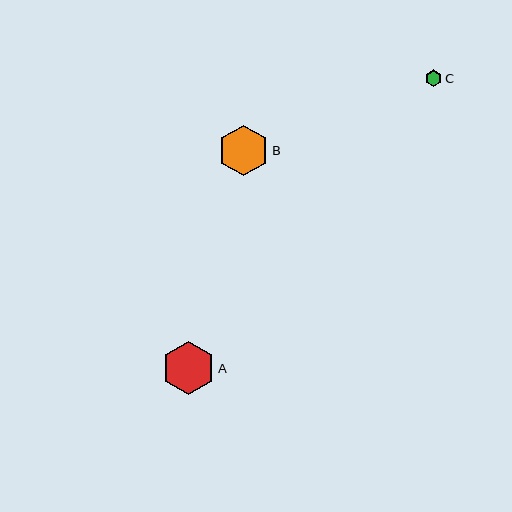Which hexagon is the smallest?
Hexagon C is the smallest with a size of approximately 17 pixels.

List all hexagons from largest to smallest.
From largest to smallest: A, B, C.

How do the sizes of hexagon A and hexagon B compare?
Hexagon A and hexagon B are approximately the same size.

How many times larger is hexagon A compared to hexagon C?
Hexagon A is approximately 3.2 times the size of hexagon C.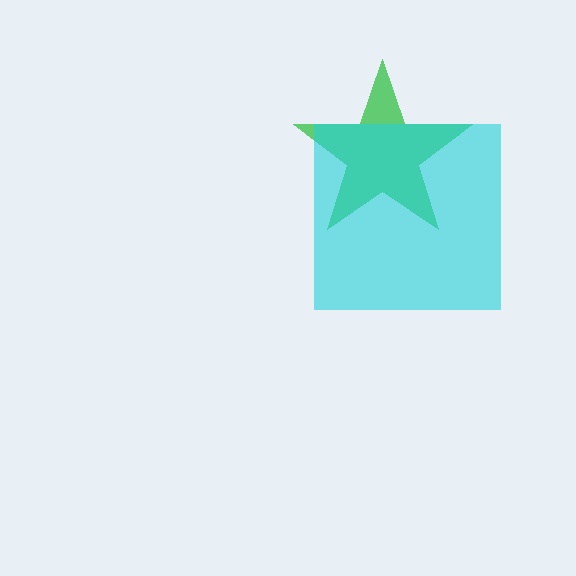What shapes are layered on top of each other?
The layered shapes are: a green star, a cyan square.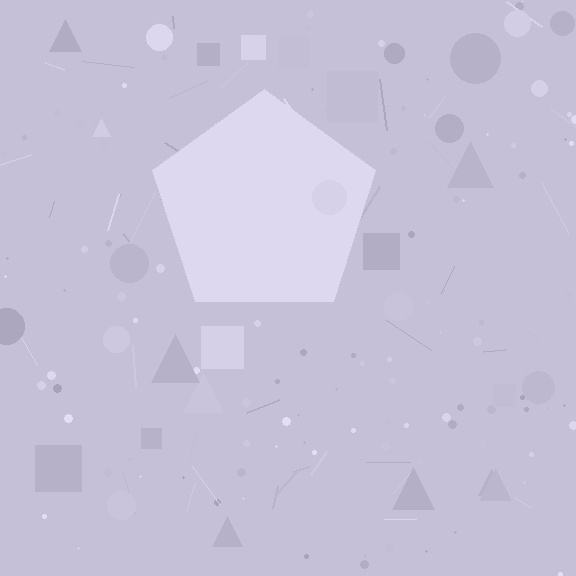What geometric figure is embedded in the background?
A pentagon is embedded in the background.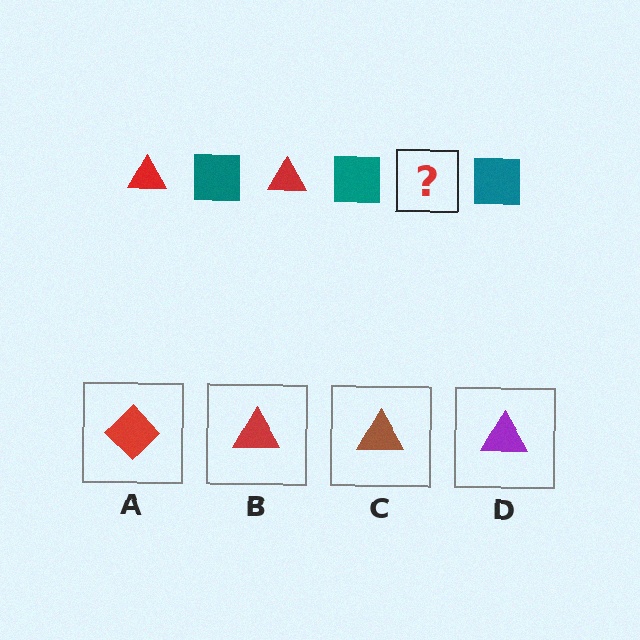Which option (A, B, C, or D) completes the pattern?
B.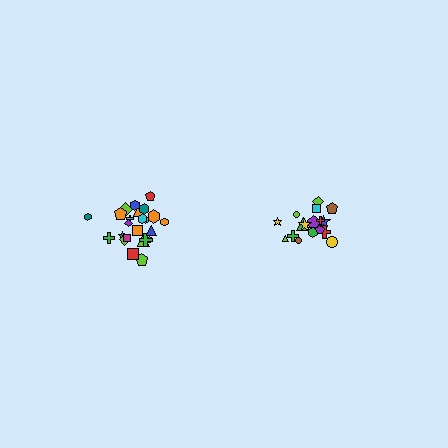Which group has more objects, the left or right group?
The left group.